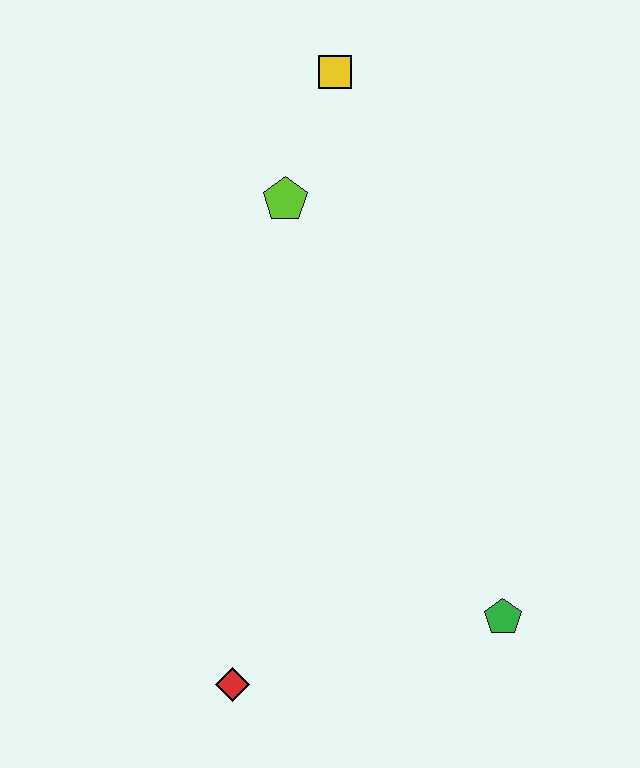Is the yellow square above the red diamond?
Yes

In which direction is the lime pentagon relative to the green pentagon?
The lime pentagon is above the green pentagon.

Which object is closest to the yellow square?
The lime pentagon is closest to the yellow square.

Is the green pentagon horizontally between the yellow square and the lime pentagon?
No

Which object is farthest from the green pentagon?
The yellow square is farthest from the green pentagon.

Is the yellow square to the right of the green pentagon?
No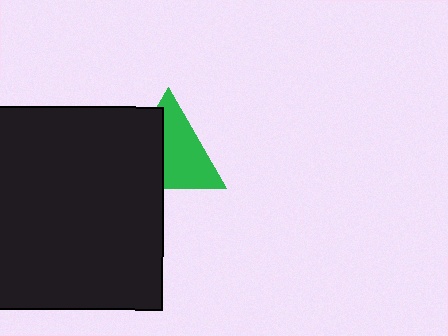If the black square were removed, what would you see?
You would see the complete green triangle.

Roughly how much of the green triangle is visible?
About half of it is visible (roughly 58%).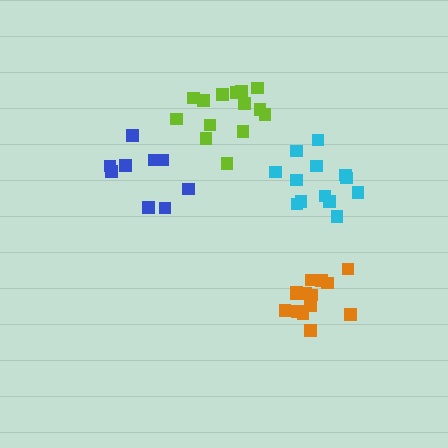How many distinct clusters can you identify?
There are 4 distinct clusters.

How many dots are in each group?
Group 1: 14 dots, Group 2: 13 dots, Group 3: 14 dots, Group 4: 9 dots (50 total).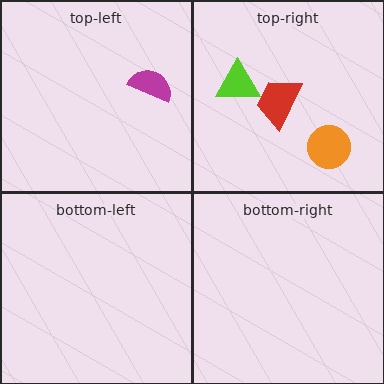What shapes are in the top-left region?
The magenta semicircle.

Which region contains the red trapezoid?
The top-right region.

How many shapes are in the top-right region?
3.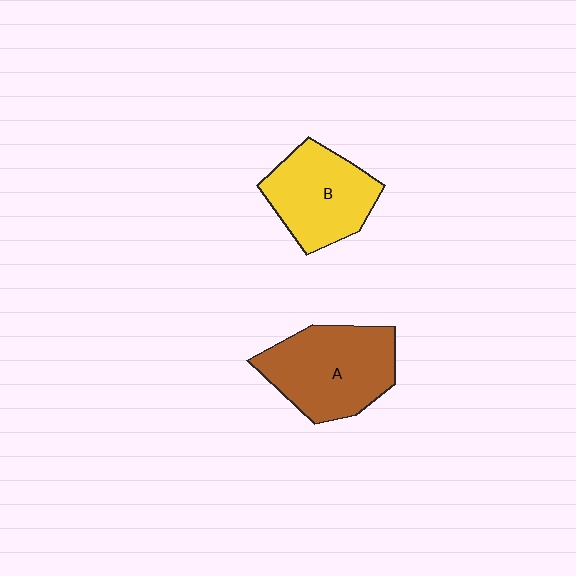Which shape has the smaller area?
Shape B (yellow).